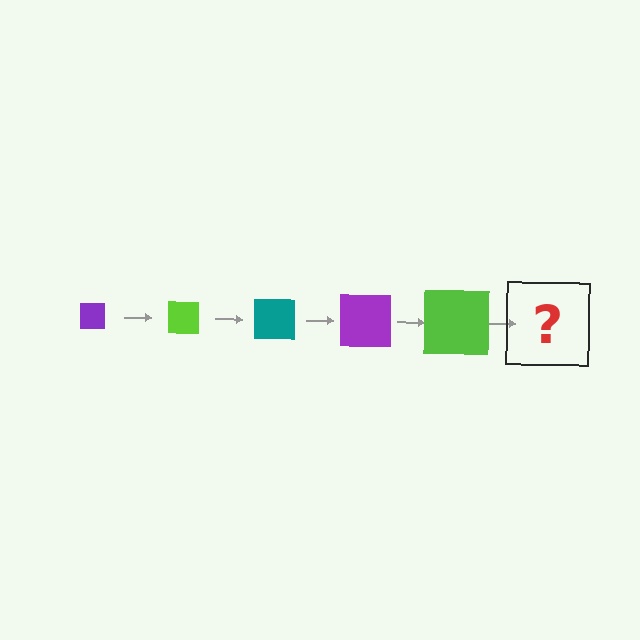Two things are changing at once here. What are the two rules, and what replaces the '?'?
The two rules are that the square grows larger each step and the color cycles through purple, lime, and teal. The '?' should be a teal square, larger than the previous one.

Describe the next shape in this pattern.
It should be a teal square, larger than the previous one.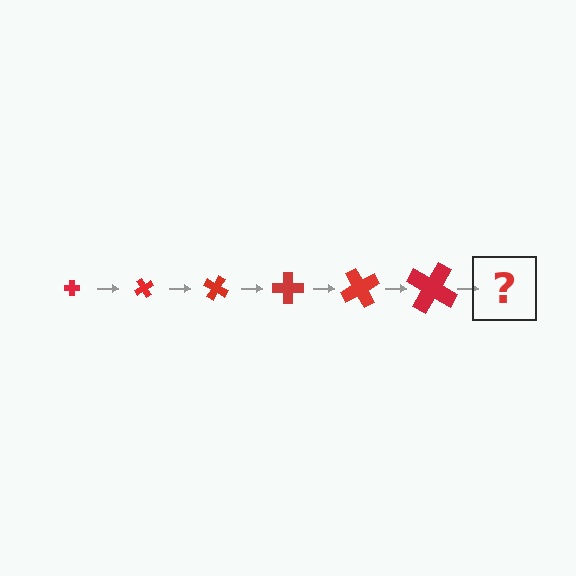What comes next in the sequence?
The next element should be a cross, larger than the previous one and rotated 360 degrees from the start.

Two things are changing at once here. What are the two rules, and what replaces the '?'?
The two rules are that the cross grows larger each step and it rotates 60 degrees each step. The '?' should be a cross, larger than the previous one and rotated 360 degrees from the start.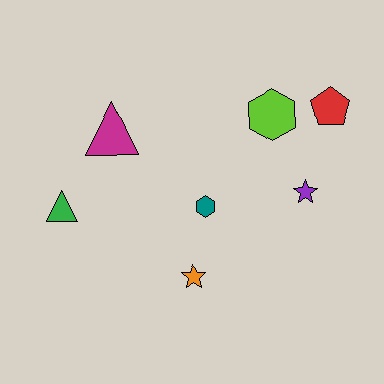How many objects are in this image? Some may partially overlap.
There are 7 objects.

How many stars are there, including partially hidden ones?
There are 2 stars.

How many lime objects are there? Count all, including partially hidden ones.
There is 1 lime object.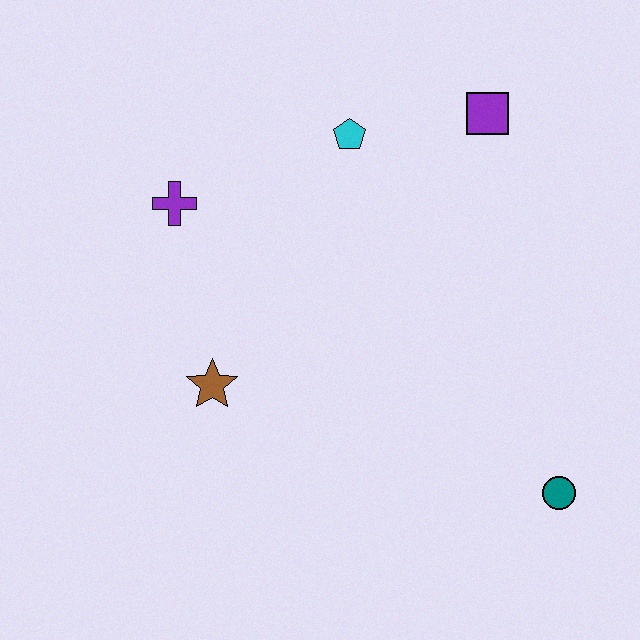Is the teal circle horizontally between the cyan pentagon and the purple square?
No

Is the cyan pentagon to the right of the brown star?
Yes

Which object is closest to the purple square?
The cyan pentagon is closest to the purple square.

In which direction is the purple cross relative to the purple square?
The purple cross is to the left of the purple square.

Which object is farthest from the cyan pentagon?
The teal circle is farthest from the cyan pentagon.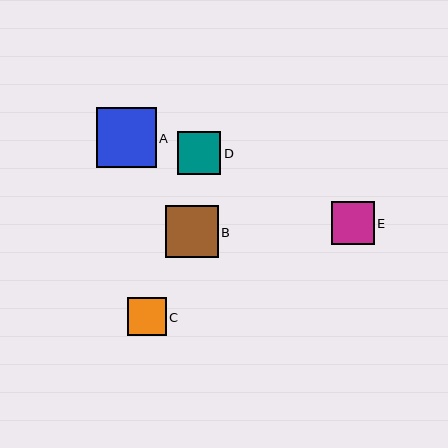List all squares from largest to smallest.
From largest to smallest: A, B, D, E, C.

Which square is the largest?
Square A is the largest with a size of approximately 60 pixels.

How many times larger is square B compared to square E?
Square B is approximately 1.2 times the size of square E.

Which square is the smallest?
Square C is the smallest with a size of approximately 39 pixels.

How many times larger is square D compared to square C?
Square D is approximately 1.1 times the size of square C.